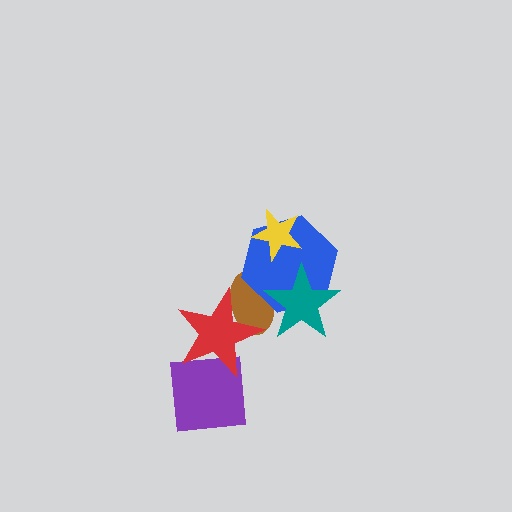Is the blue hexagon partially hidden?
Yes, it is partially covered by another shape.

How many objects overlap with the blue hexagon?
3 objects overlap with the blue hexagon.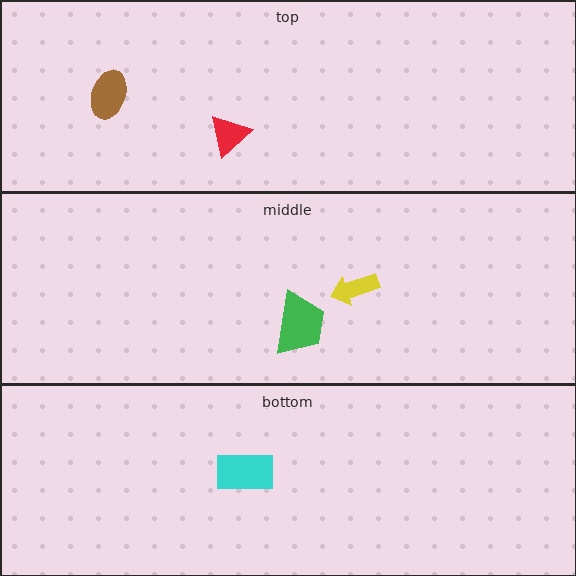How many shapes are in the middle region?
2.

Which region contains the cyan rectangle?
The bottom region.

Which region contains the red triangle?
The top region.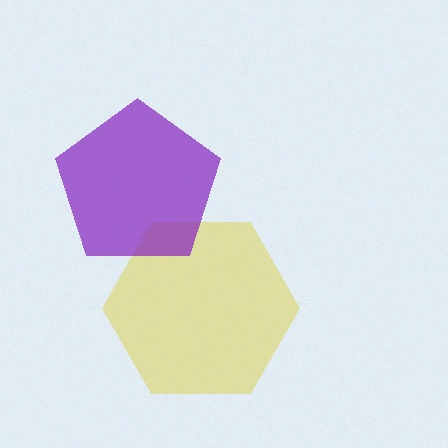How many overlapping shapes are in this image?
There are 2 overlapping shapes in the image.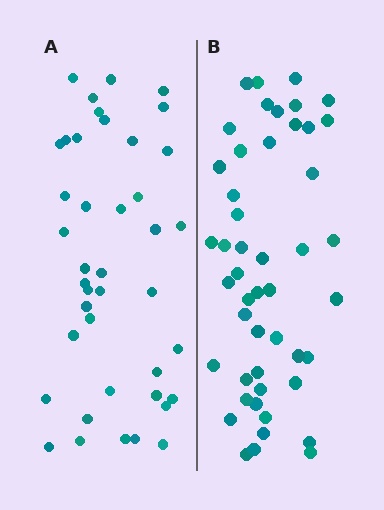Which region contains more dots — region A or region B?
Region B (the right region) has more dots.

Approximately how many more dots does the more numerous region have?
Region B has roughly 8 or so more dots than region A.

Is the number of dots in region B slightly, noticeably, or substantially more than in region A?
Region B has only slightly more — the two regions are fairly close. The ratio is roughly 1.2 to 1.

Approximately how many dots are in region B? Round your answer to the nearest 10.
About 50 dots. (The exact count is 48, which rounds to 50.)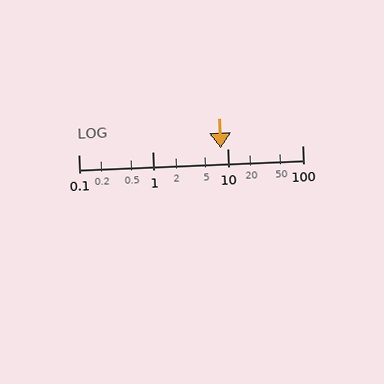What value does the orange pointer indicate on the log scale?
The pointer indicates approximately 8.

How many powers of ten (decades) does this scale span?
The scale spans 3 decades, from 0.1 to 100.